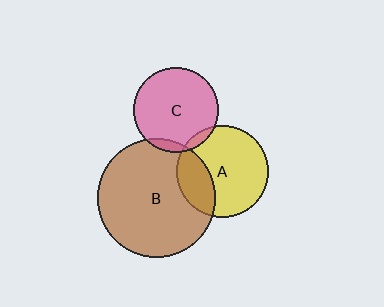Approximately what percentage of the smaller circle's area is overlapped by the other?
Approximately 5%.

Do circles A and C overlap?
Yes.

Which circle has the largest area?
Circle B (brown).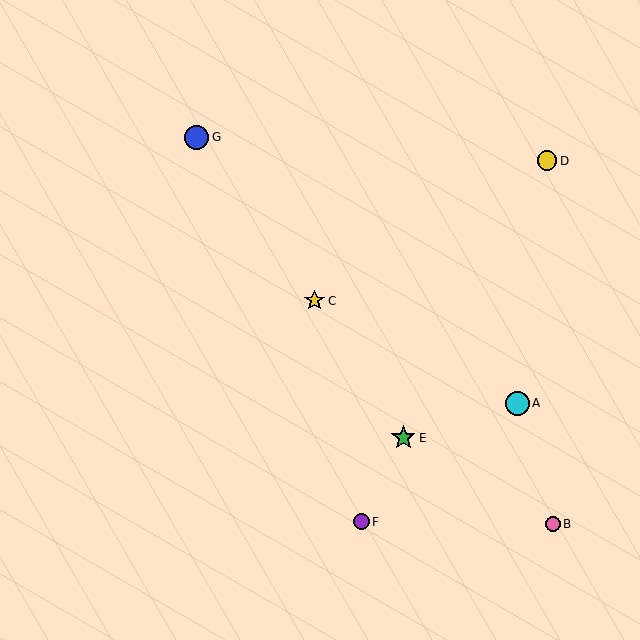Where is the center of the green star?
The center of the green star is at (403, 438).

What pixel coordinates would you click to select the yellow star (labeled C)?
Click at (315, 301) to select the yellow star C.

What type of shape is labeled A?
Shape A is a cyan circle.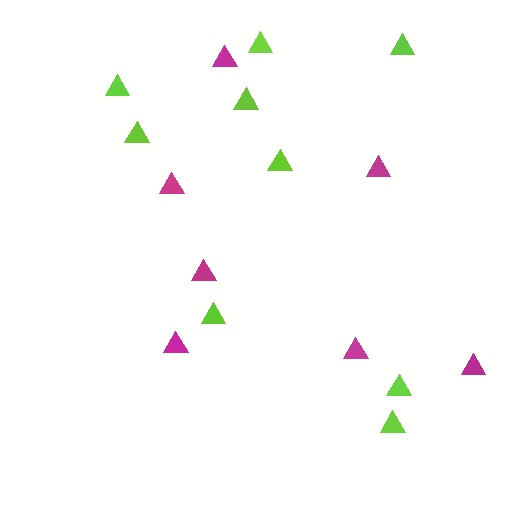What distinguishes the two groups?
There are 2 groups: one group of magenta triangles (7) and one group of lime triangles (9).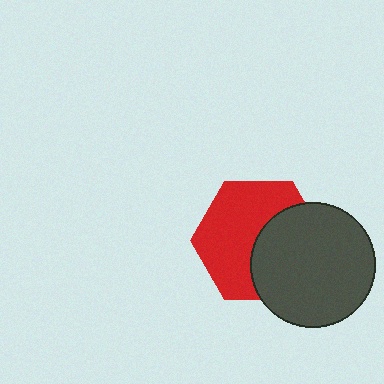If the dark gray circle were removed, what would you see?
You would see the complete red hexagon.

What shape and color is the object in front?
The object in front is a dark gray circle.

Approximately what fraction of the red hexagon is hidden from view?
Roughly 42% of the red hexagon is hidden behind the dark gray circle.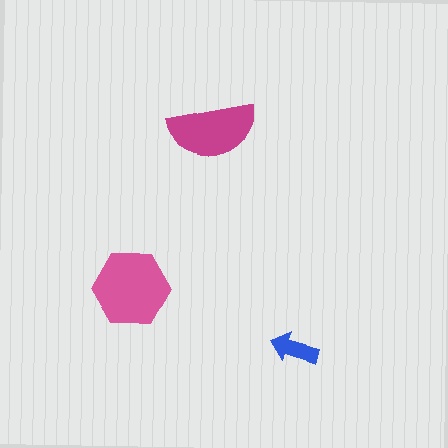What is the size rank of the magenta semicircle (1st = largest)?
2nd.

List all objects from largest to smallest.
The pink hexagon, the magenta semicircle, the blue arrow.